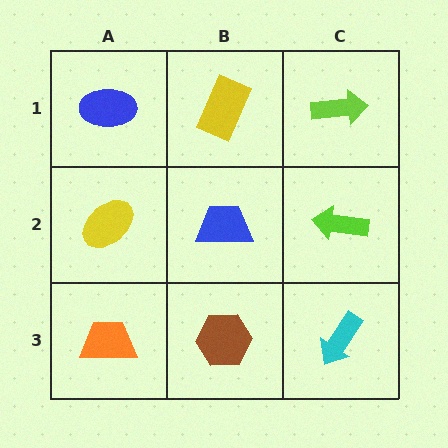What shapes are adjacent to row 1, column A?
A yellow ellipse (row 2, column A), a yellow rectangle (row 1, column B).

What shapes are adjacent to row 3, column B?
A blue trapezoid (row 2, column B), an orange trapezoid (row 3, column A), a cyan arrow (row 3, column C).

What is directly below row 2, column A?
An orange trapezoid.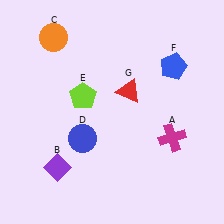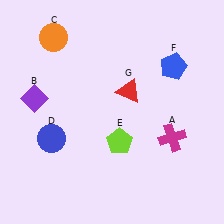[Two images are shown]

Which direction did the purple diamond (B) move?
The purple diamond (B) moved up.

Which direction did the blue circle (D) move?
The blue circle (D) moved left.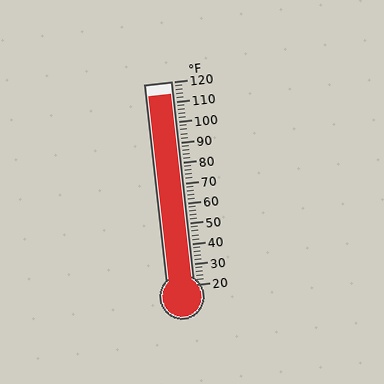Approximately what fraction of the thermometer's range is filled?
The thermometer is filled to approximately 95% of its range.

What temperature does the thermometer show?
The thermometer shows approximately 114°F.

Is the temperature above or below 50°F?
The temperature is above 50°F.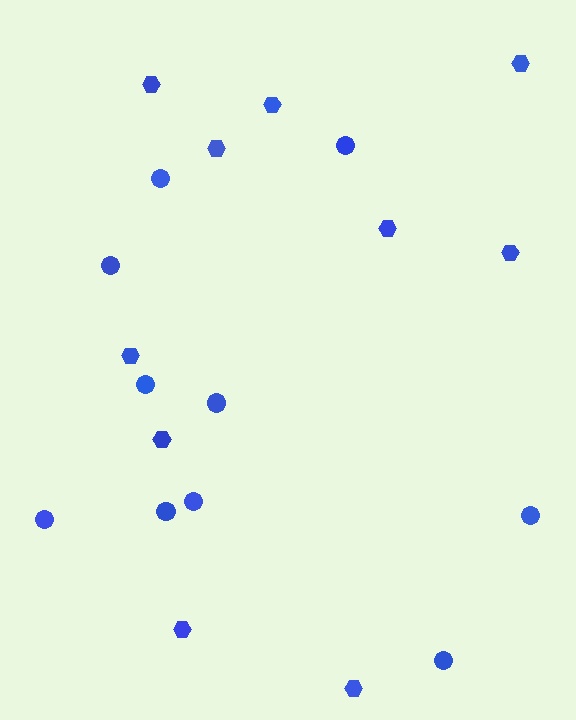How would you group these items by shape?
There are 2 groups: one group of circles (10) and one group of hexagons (10).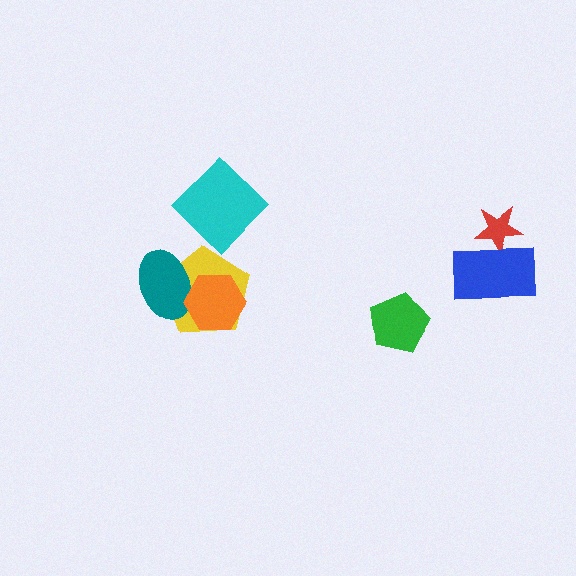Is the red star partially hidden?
Yes, it is partially covered by another shape.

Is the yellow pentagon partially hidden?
Yes, it is partially covered by another shape.